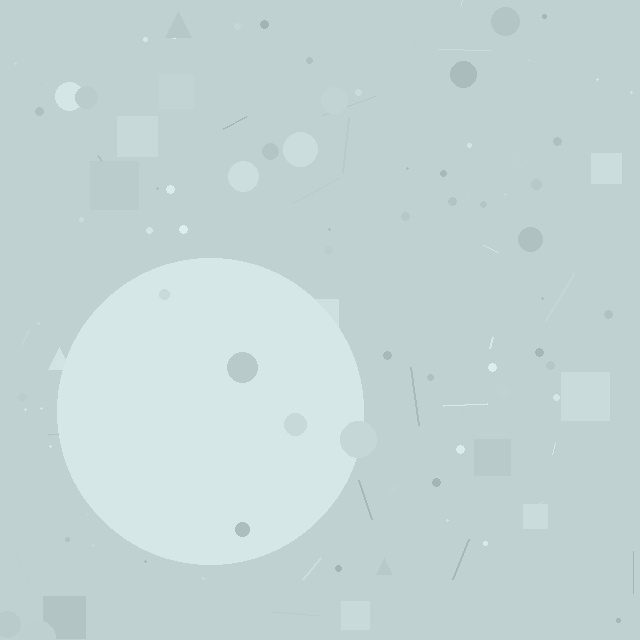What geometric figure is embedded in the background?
A circle is embedded in the background.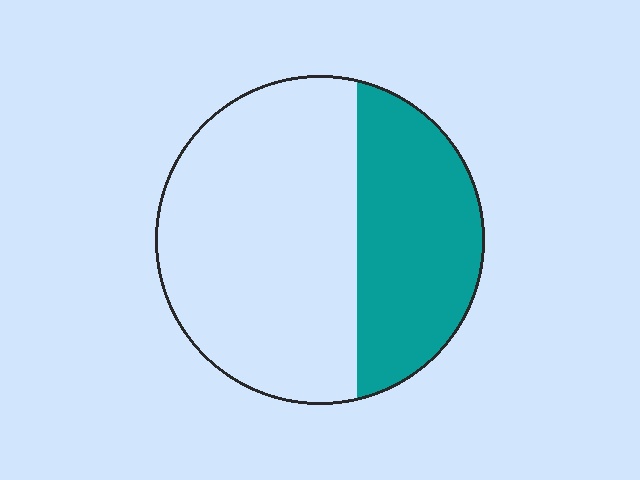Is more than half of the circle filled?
No.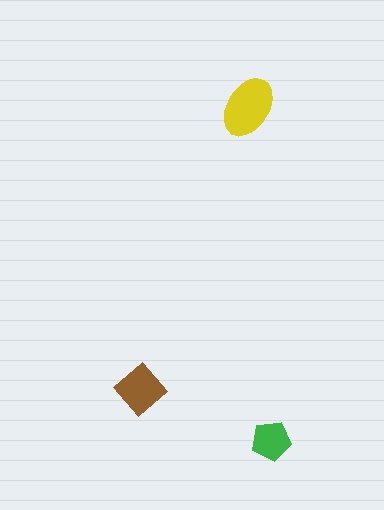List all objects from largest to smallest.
The yellow ellipse, the brown diamond, the green pentagon.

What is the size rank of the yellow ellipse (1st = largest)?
1st.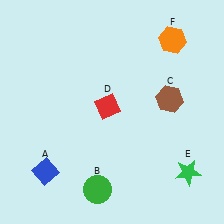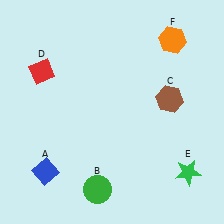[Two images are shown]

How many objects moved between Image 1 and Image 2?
1 object moved between the two images.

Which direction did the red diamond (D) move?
The red diamond (D) moved left.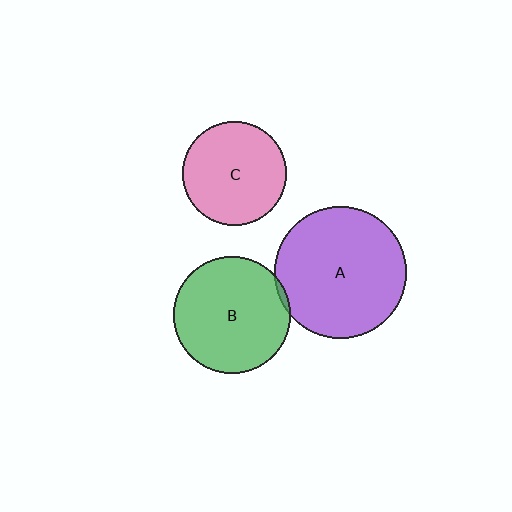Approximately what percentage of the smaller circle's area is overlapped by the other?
Approximately 5%.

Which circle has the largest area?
Circle A (purple).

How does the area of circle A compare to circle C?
Approximately 1.6 times.